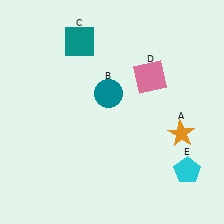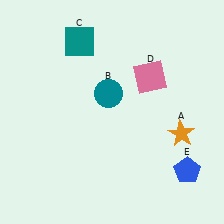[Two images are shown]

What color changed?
The pentagon (E) changed from cyan in Image 1 to blue in Image 2.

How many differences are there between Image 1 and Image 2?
There is 1 difference between the two images.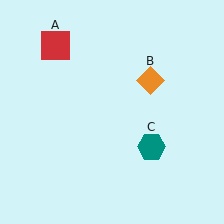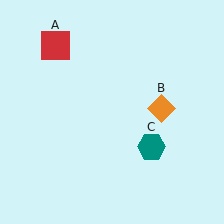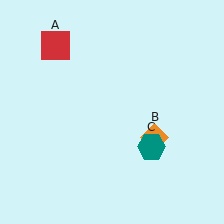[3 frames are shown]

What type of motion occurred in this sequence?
The orange diamond (object B) rotated clockwise around the center of the scene.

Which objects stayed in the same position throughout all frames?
Red square (object A) and teal hexagon (object C) remained stationary.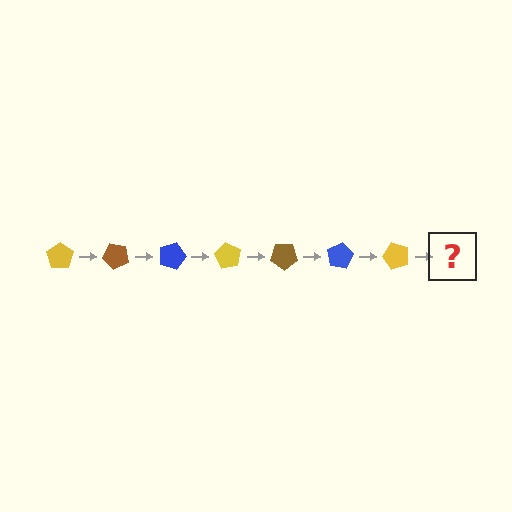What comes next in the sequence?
The next element should be a brown pentagon, rotated 315 degrees from the start.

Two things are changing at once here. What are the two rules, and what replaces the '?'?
The two rules are that it rotates 45 degrees each step and the color cycles through yellow, brown, and blue. The '?' should be a brown pentagon, rotated 315 degrees from the start.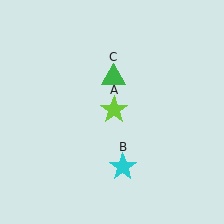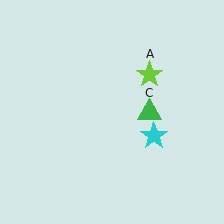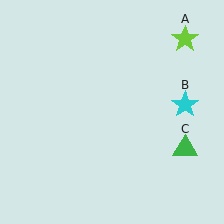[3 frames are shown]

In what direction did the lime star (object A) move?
The lime star (object A) moved up and to the right.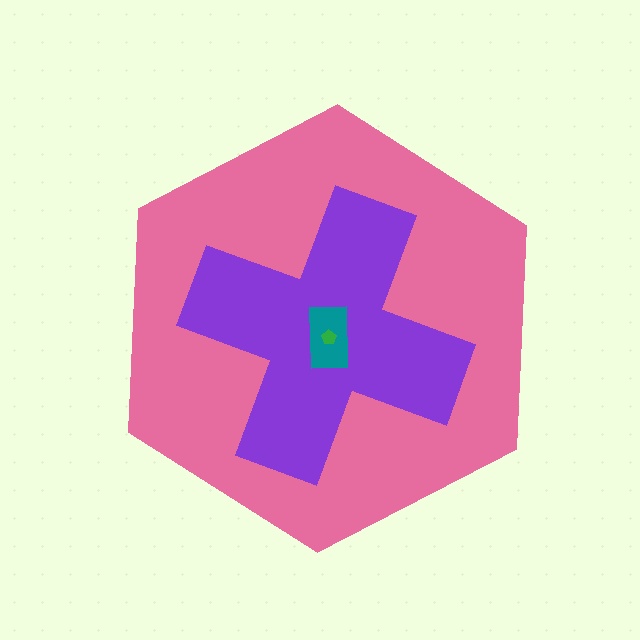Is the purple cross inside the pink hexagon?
Yes.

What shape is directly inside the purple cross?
The teal rectangle.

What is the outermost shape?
The pink hexagon.